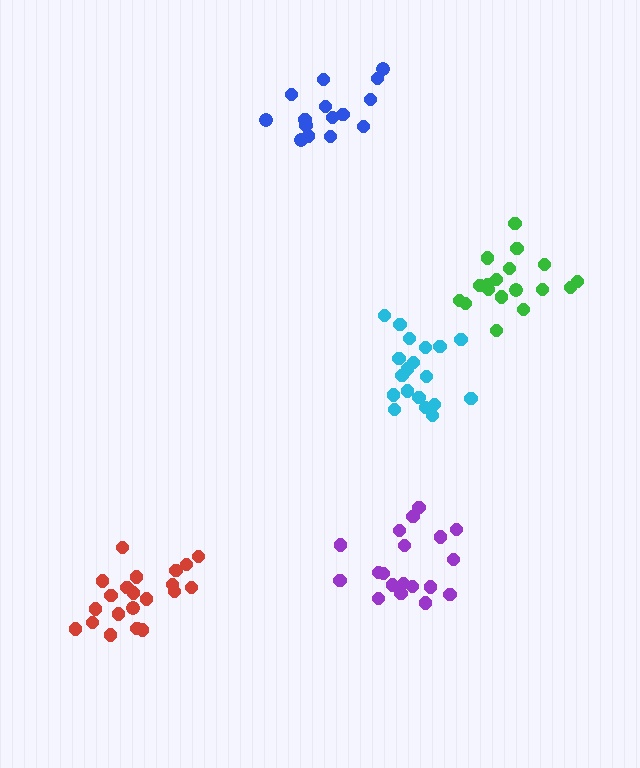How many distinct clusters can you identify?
There are 5 distinct clusters.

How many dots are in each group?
Group 1: 19 dots, Group 2: 21 dots, Group 3: 16 dots, Group 4: 18 dots, Group 5: 19 dots (93 total).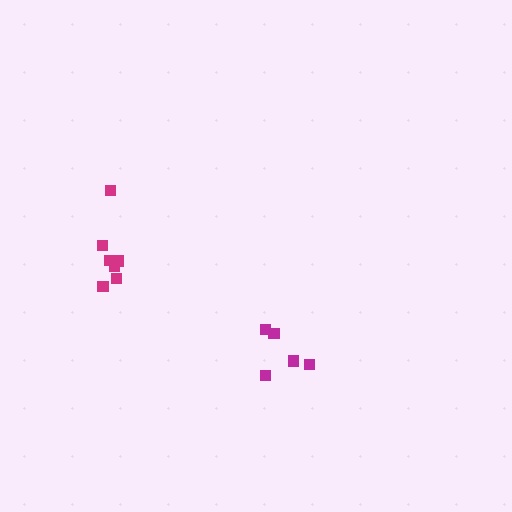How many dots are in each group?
Group 1: 8 dots, Group 2: 5 dots (13 total).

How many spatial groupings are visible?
There are 2 spatial groupings.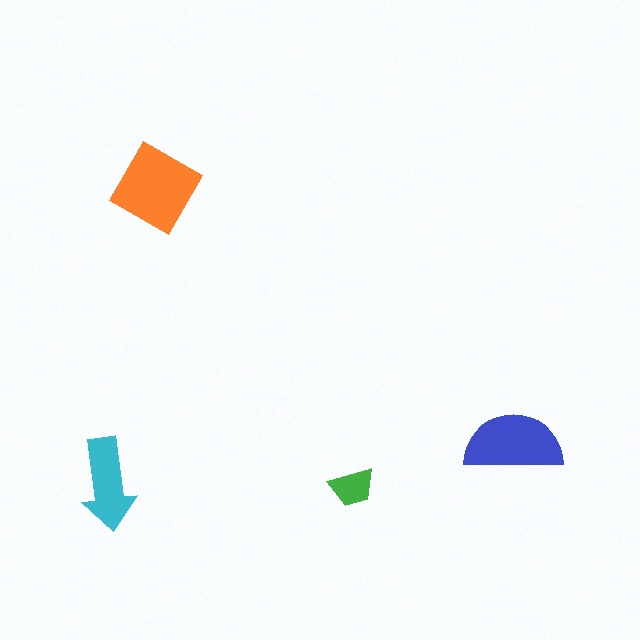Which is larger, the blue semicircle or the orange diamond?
The orange diamond.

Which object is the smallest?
The green trapezoid.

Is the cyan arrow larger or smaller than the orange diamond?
Smaller.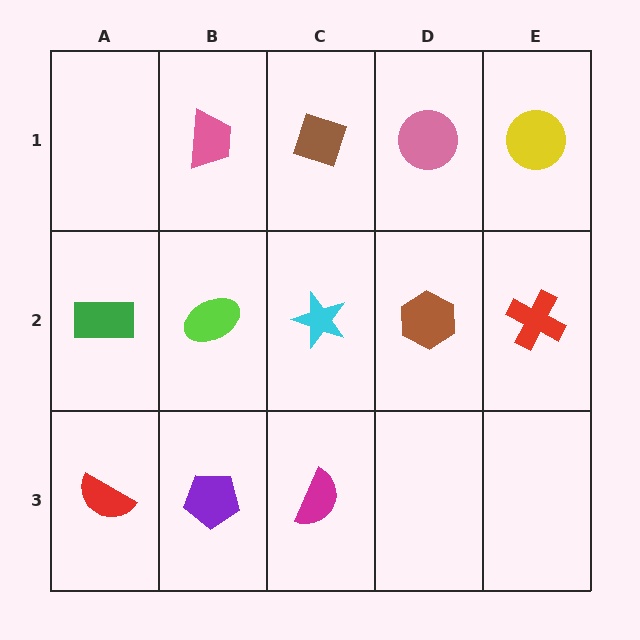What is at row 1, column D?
A pink circle.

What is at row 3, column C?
A magenta semicircle.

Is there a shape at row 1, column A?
No, that cell is empty.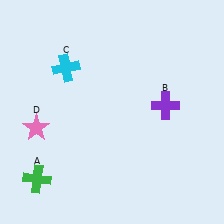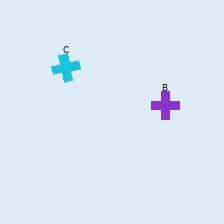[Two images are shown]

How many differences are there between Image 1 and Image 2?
There are 2 differences between the two images.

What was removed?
The pink star (D), the green cross (A) were removed in Image 2.